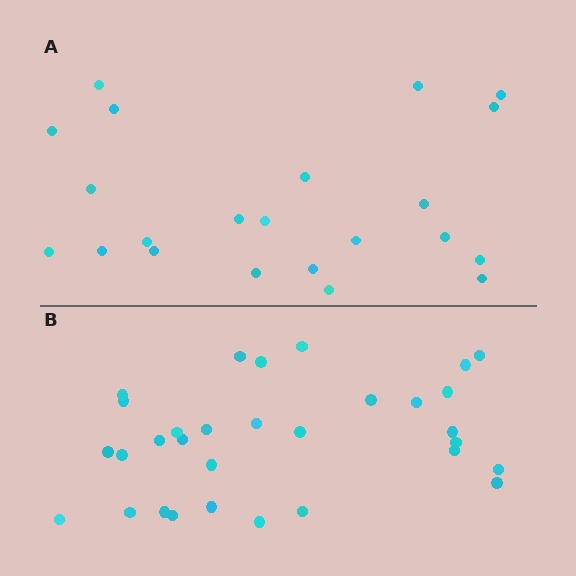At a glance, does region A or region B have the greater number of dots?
Region B (the bottom region) has more dots.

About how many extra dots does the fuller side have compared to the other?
Region B has roughly 8 or so more dots than region A.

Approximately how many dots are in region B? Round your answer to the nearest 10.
About 30 dots. (The exact count is 31, which rounds to 30.)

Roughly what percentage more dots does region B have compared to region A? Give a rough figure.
About 40% more.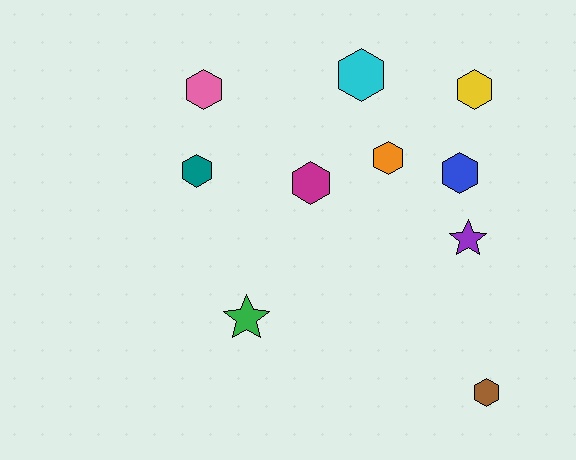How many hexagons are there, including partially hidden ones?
There are 8 hexagons.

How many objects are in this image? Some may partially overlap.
There are 10 objects.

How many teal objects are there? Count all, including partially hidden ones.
There is 1 teal object.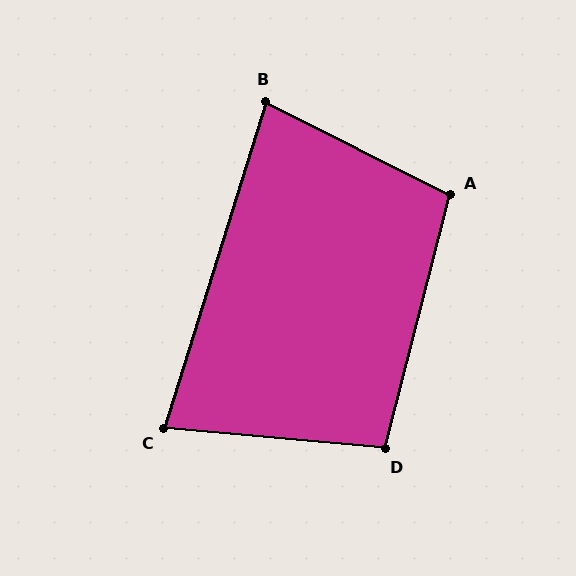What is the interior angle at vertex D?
Approximately 99 degrees (obtuse).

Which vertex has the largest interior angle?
A, at approximately 102 degrees.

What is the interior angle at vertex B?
Approximately 81 degrees (acute).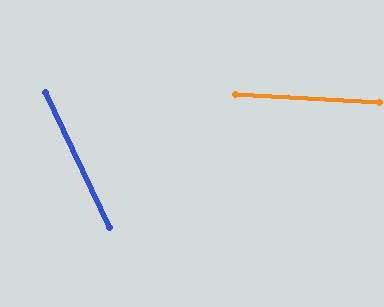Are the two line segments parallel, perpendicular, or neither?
Neither parallel nor perpendicular — they differ by about 61°.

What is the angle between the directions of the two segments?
Approximately 61 degrees.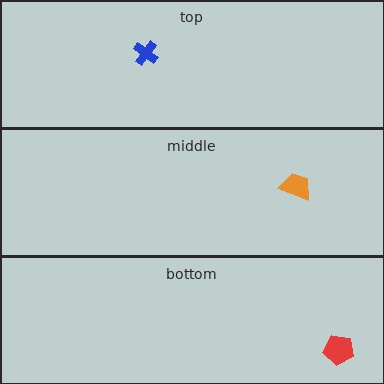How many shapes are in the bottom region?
1.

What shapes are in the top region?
The blue cross.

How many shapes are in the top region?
1.